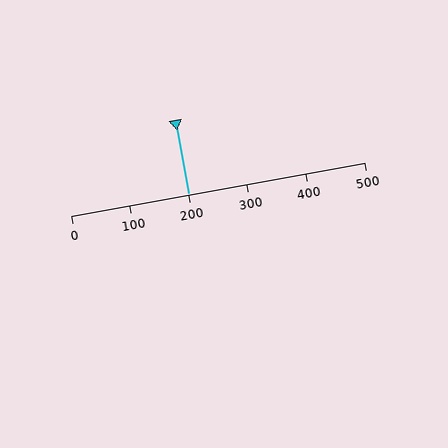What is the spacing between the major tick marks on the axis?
The major ticks are spaced 100 apart.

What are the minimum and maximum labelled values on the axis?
The axis runs from 0 to 500.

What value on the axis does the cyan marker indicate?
The marker indicates approximately 200.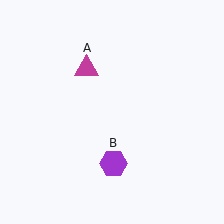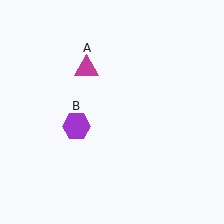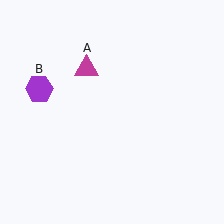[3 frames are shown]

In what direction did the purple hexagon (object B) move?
The purple hexagon (object B) moved up and to the left.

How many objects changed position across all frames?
1 object changed position: purple hexagon (object B).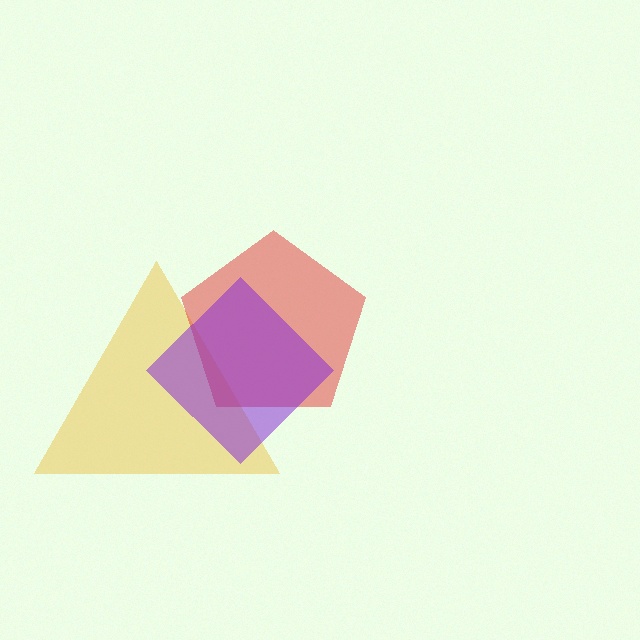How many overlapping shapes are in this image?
There are 3 overlapping shapes in the image.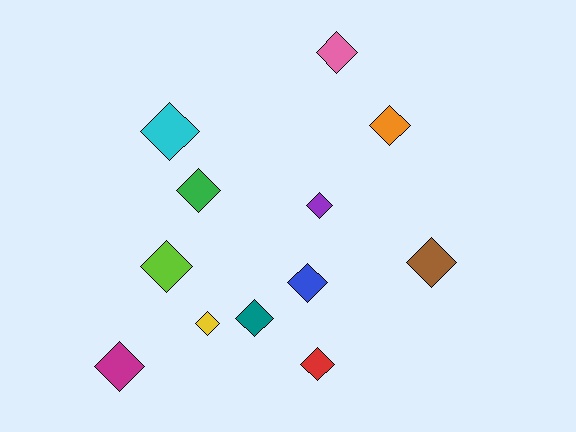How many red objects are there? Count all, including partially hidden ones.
There is 1 red object.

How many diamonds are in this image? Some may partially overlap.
There are 12 diamonds.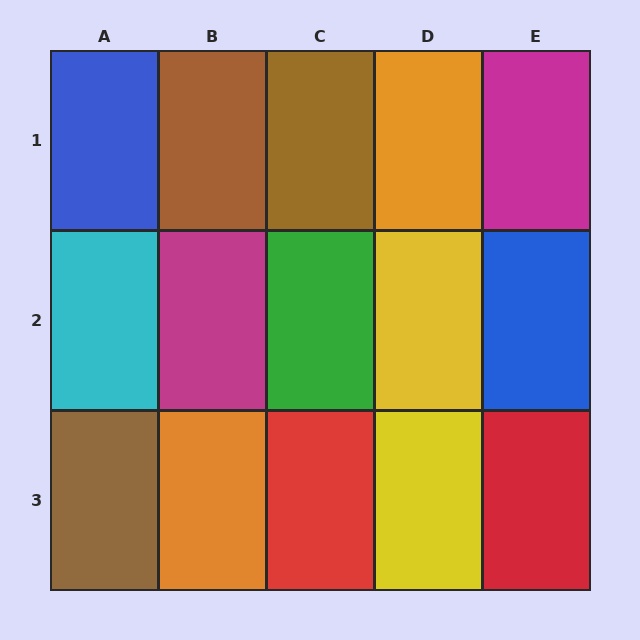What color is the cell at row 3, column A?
Brown.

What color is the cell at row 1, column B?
Brown.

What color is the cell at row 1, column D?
Orange.